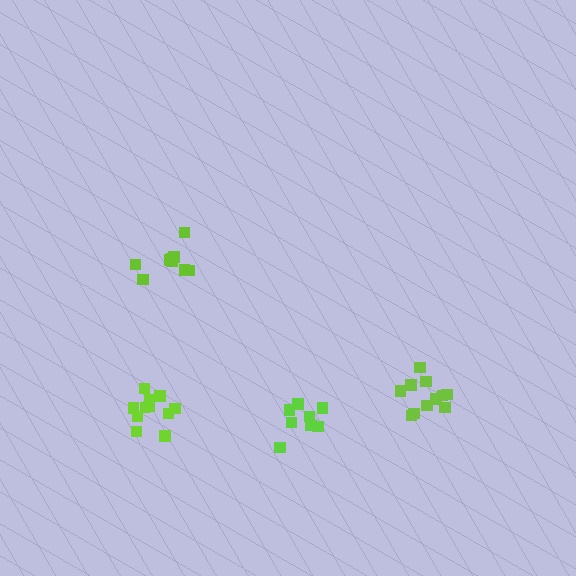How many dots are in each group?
Group 1: 11 dots, Group 2: 11 dots, Group 3: 11 dots, Group 4: 8 dots (41 total).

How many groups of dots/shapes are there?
There are 4 groups.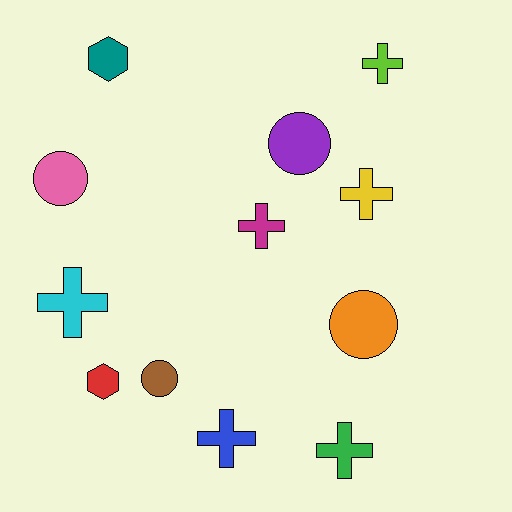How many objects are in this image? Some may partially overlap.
There are 12 objects.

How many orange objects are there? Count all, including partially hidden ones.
There is 1 orange object.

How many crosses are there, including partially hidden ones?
There are 6 crosses.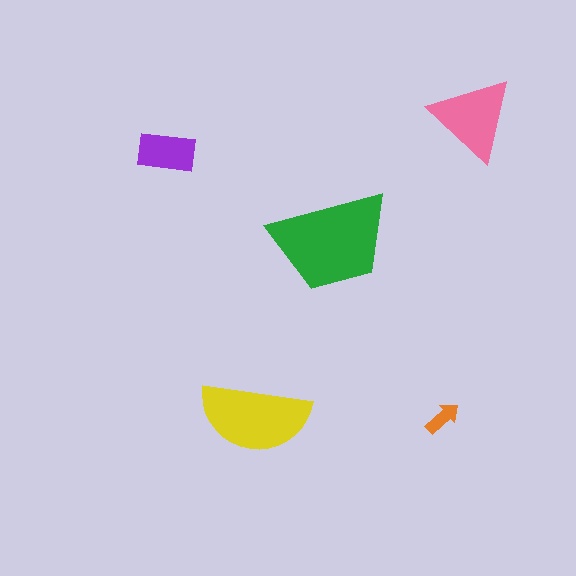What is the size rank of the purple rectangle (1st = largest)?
4th.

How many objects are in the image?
There are 5 objects in the image.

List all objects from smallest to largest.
The orange arrow, the purple rectangle, the pink triangle, the yellow semicircle, the green trapezoid.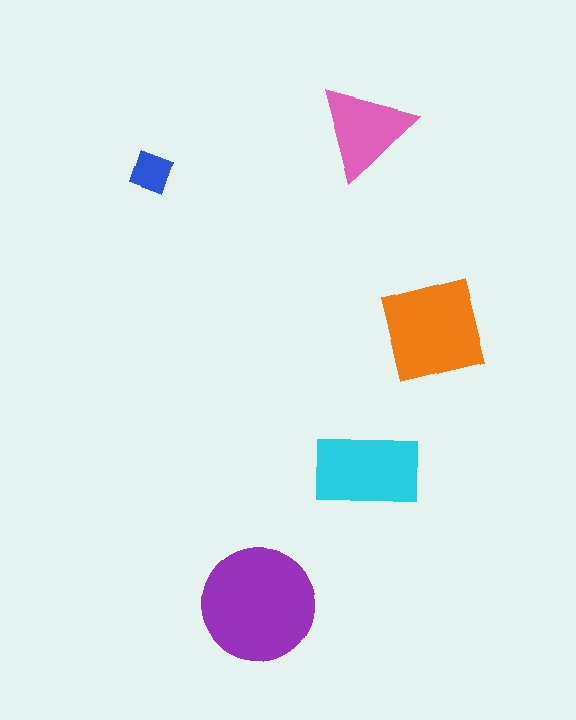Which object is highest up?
The pink triangle is topmost.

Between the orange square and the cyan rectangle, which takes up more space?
The orange square.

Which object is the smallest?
The blue diamond.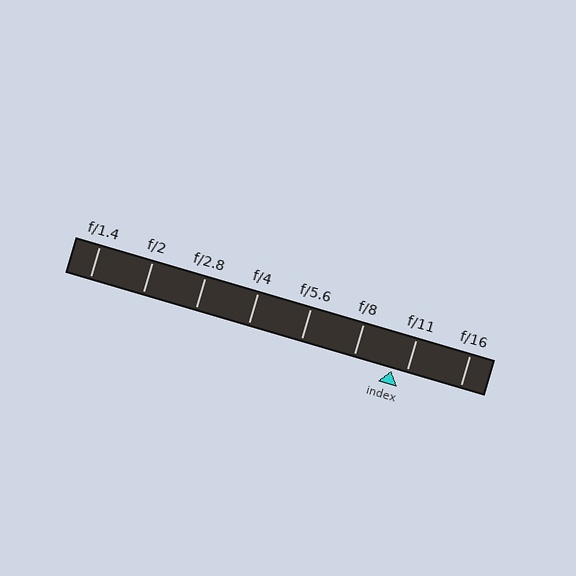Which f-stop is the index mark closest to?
The index mark is closest to f/11.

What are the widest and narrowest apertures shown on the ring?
The widest aperture shown is f/1.4 and the narrowest is f/16.